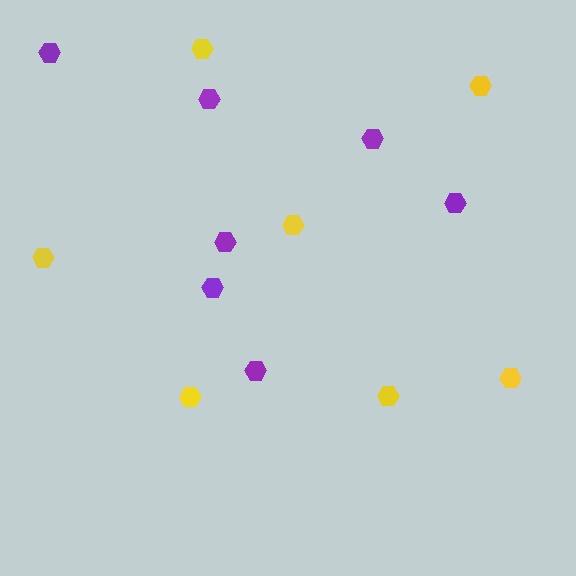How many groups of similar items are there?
There are 2 groups: one group of purple hexagons (7) and one group of yellow hexagons (7).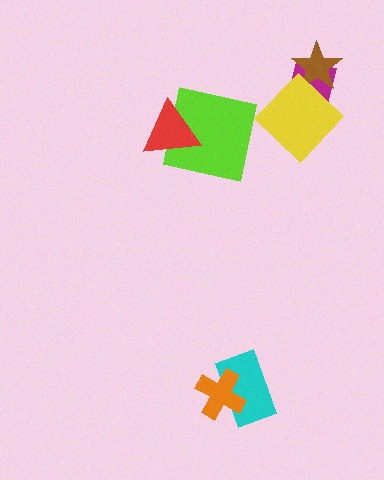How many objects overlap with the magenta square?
2 objects overlap with the magenta square.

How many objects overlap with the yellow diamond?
2 objects overlap with the yellow diamond.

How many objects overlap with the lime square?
1 object overlaps with the lime square.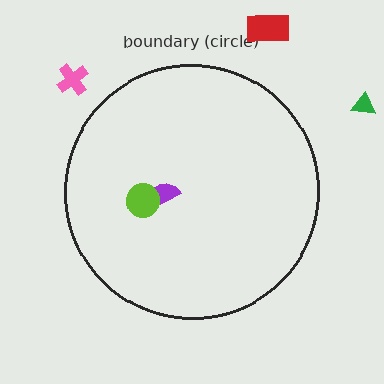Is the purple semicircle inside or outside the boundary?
Inside.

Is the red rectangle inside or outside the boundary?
Outside.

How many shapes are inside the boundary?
2 inside, 3 outside.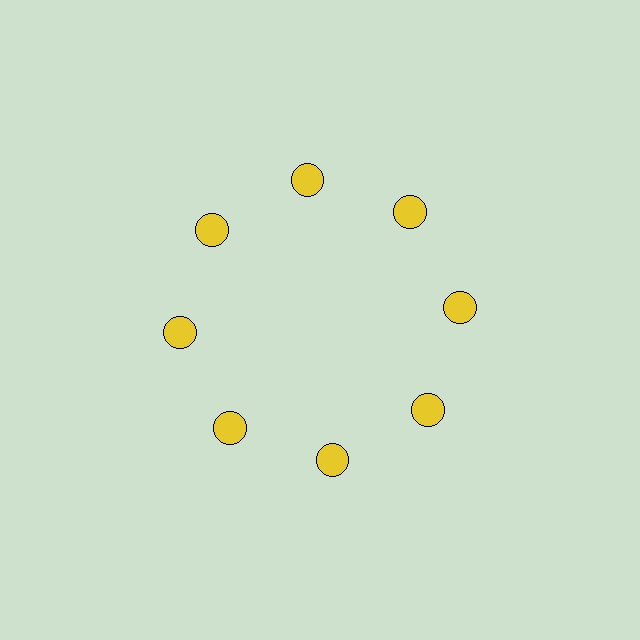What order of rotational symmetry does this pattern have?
This pattern has 8-fold rotational symmetry.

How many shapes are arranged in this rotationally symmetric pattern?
There are 8 shapes, arranged in 8 groups of 1.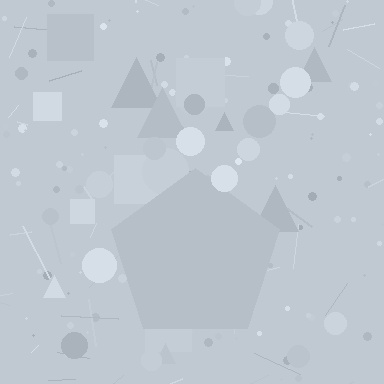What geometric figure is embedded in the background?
A pentagon is embedded in the background.